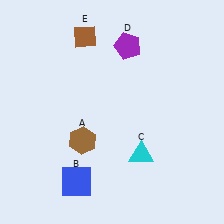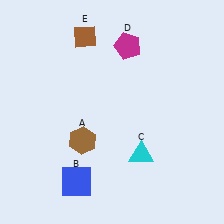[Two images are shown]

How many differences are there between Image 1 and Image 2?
There is 1 difference between the two images.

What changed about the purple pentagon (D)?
In Image 1, D is purple. In Image 2, it changed to magenta.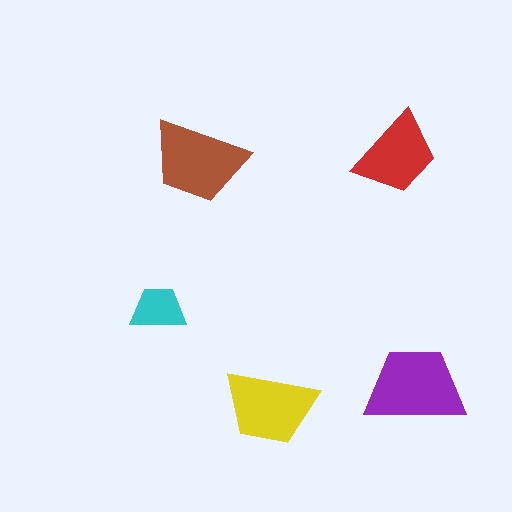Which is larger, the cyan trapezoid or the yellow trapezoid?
The yellow one.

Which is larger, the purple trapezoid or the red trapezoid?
The purple one.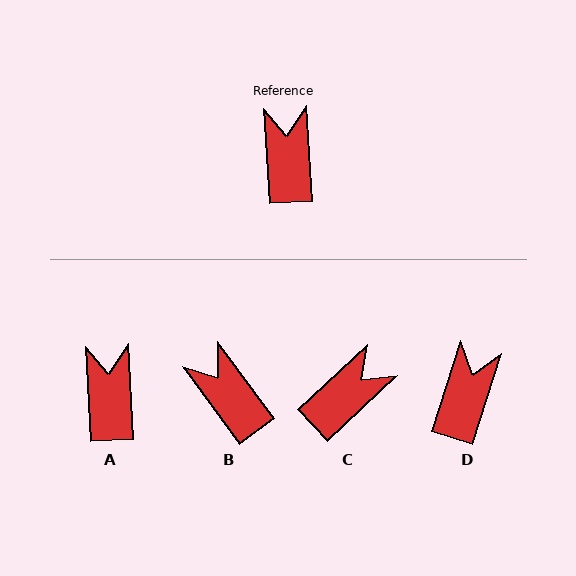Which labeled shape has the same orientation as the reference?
A.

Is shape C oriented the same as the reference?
No, it is off by about 50 degrees.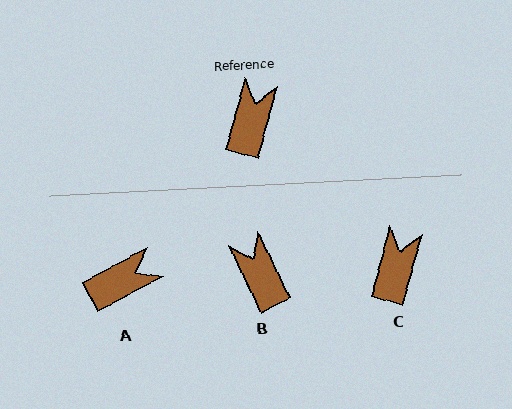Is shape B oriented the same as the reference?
No, it is off by about 41 degrees.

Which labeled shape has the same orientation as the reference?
C.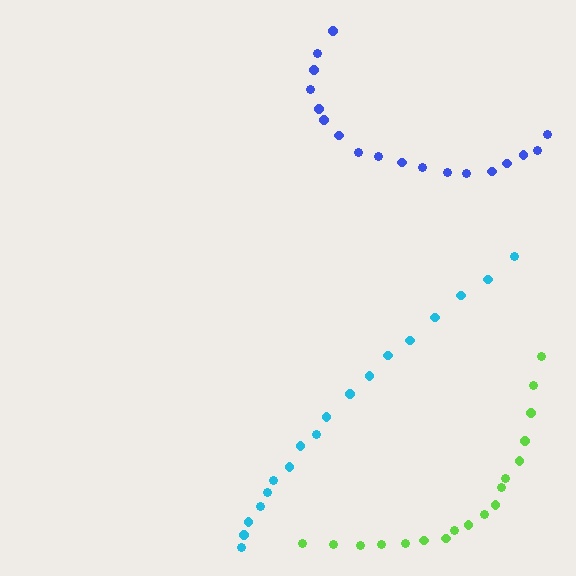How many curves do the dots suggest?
There are 3 distinct paths.